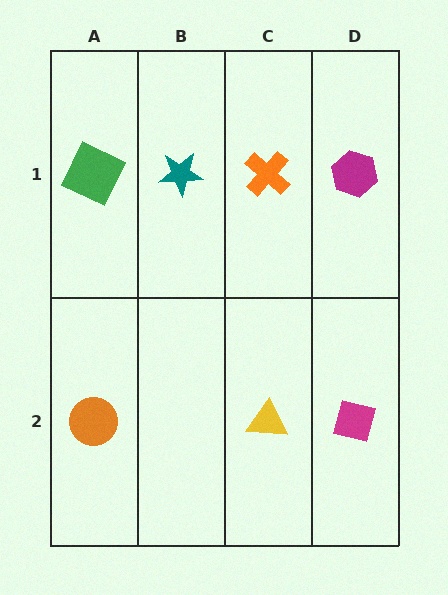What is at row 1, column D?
A magenta hexagon.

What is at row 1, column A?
A green square.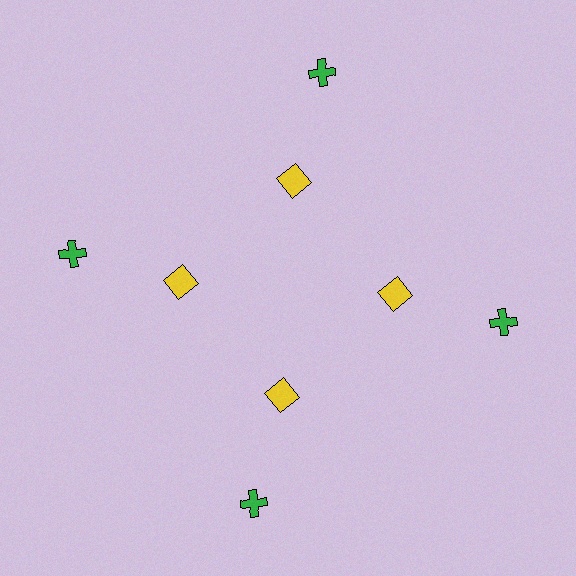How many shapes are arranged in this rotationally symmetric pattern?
There are 8 shapes, arranged in 4 groups of 2.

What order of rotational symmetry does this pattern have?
This pattern has 4-fold rotational symmetry.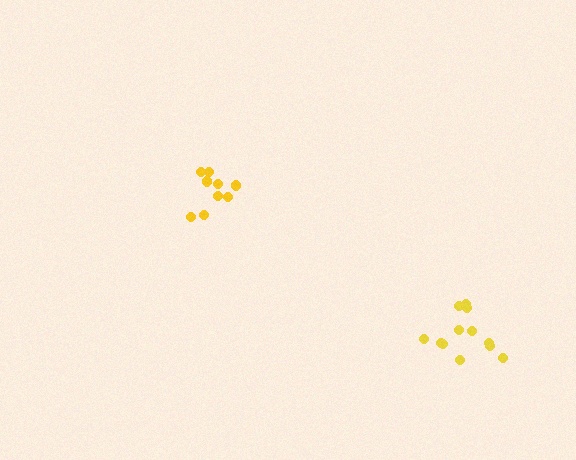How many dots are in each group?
Group 1: 10 dots, Group 2: 12 dots (22 total).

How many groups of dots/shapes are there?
There are 2 groups.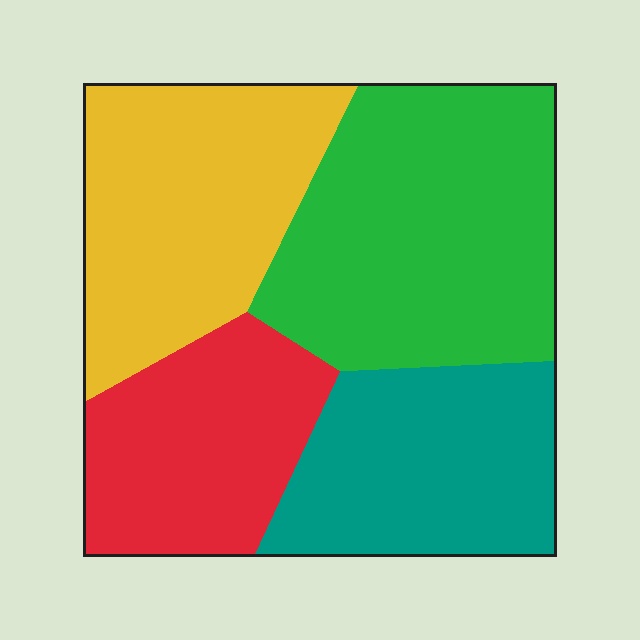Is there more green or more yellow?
Green.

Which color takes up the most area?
Green, at roughly 30%.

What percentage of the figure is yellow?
Yellow takes up about one quarter (1/4) of the figure.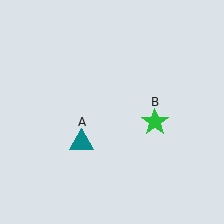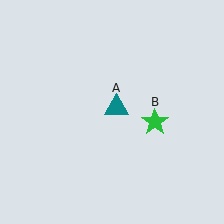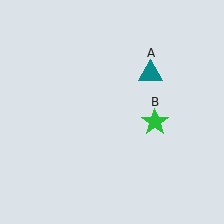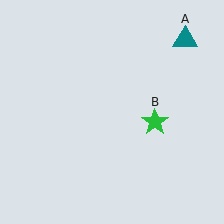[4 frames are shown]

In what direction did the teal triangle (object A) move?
The teal triangle (object A) moved up and to the right.